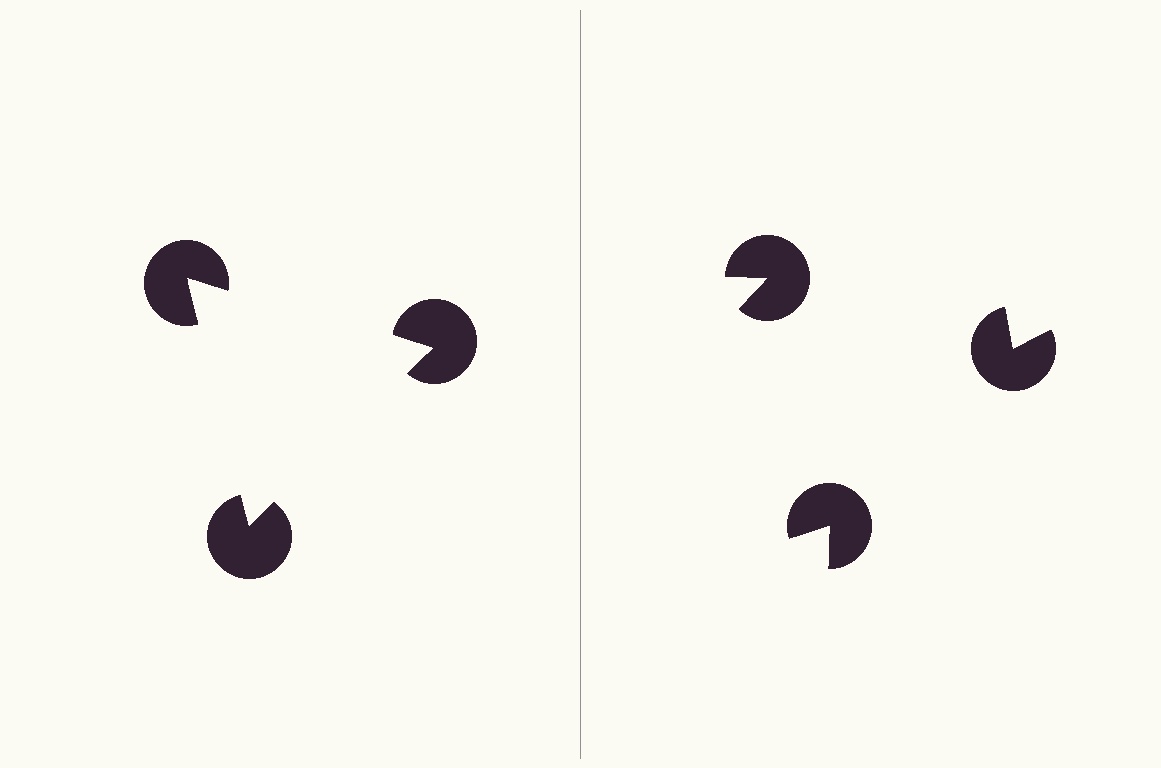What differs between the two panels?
The pac-man discs are positioned identically on both sides; only the wedge orientations differ. On the left they align to a triangle; on the right they are misaligned.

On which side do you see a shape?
An illusory triangle appears on the left side. On the right side the wedge cuts are rotated, so no coherent shape forms.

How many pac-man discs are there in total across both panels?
6 — 3 on each side.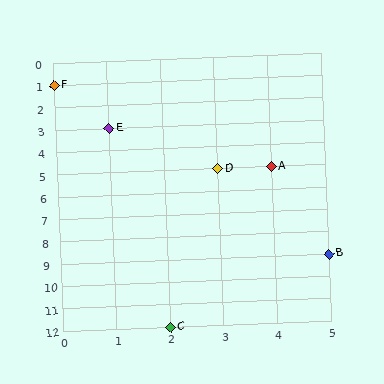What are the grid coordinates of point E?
Point E is at grid coordinates (1, 3).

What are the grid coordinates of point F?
Point F is at grid coordinates (0, 1).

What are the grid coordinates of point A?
Point A is at grid coordinates (4, 5).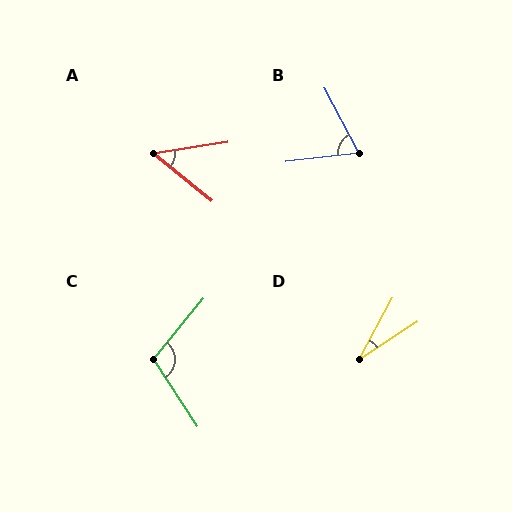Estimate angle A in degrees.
Approximately 48 degrees.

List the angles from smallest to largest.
D (28°), A (48°), B (69°), C (107°).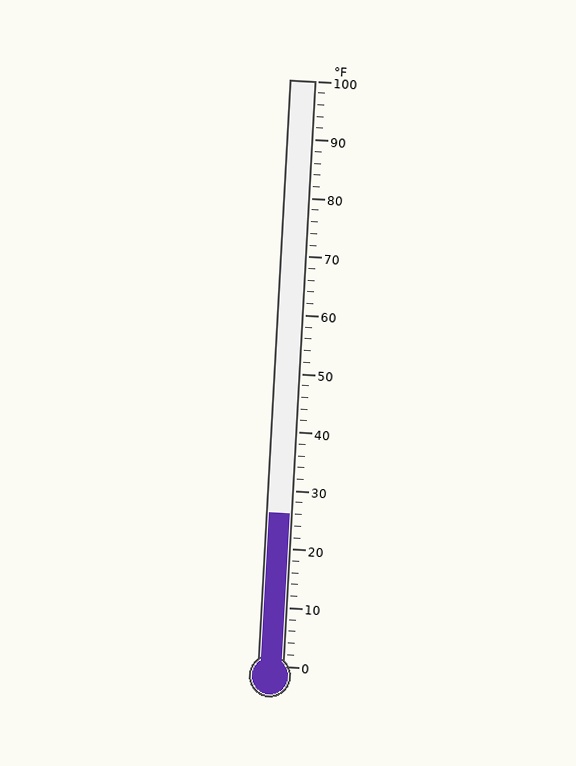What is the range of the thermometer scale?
The thermometer scale ranges from 0°F to 100°F.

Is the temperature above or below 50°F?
The temperature is below 50°F.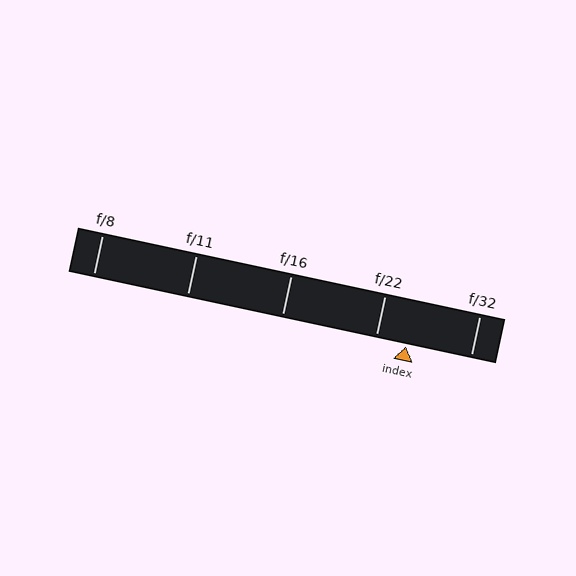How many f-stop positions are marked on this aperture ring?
There are 5 f-stop positions marked.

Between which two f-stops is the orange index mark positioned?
The index mark is between f/22 and f/32.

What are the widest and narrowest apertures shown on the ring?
The widest aperture shown is f/8 and the narrowest is f/32.